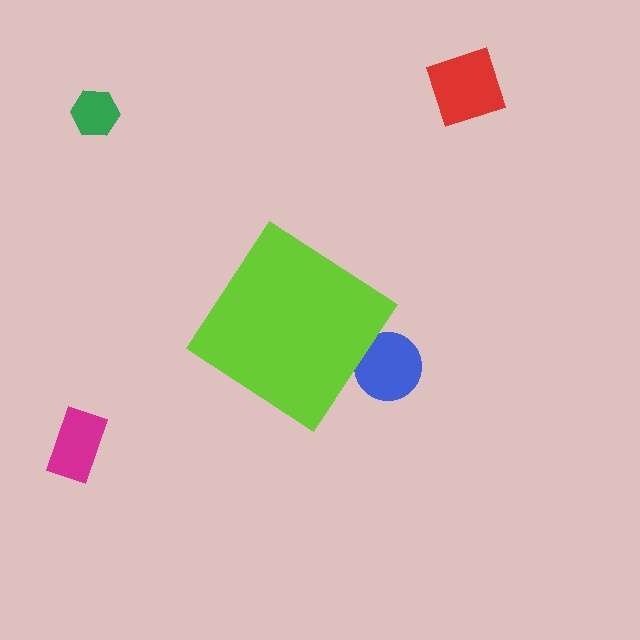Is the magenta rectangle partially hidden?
No, the magenta rectangle is fully visible.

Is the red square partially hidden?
No, the red square is fully visible.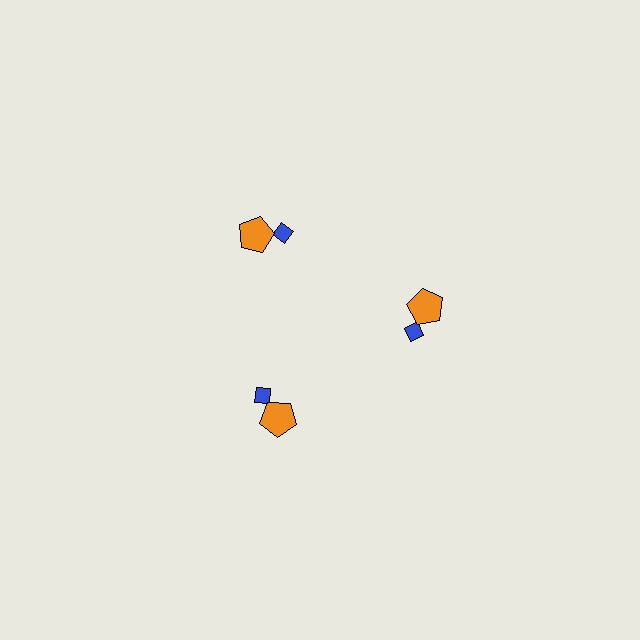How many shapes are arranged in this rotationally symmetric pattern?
There are 6 shapes, arranged in 3 groups of 2.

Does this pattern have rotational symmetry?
Yes, this pattern has 3-fold rotational symmetry. It looks the same after rotating 120 degrees around the center.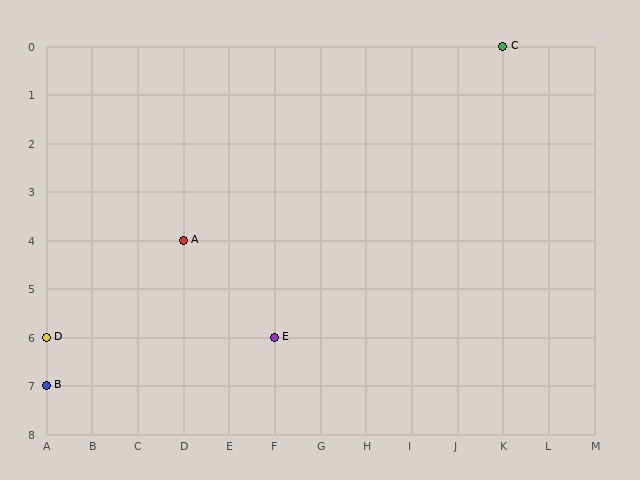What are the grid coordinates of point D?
Point D is at grid coordinates (A, 6).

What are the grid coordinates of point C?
Point C is at grid coordinates (K, 0).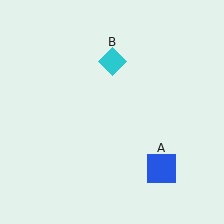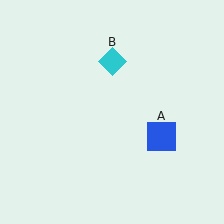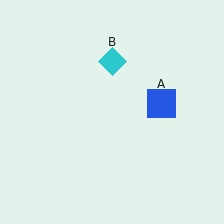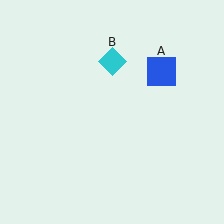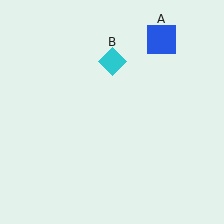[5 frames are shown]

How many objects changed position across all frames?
1 object changed position: blue square (object A).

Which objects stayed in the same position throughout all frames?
Cyan diamond (object B) remained stationary.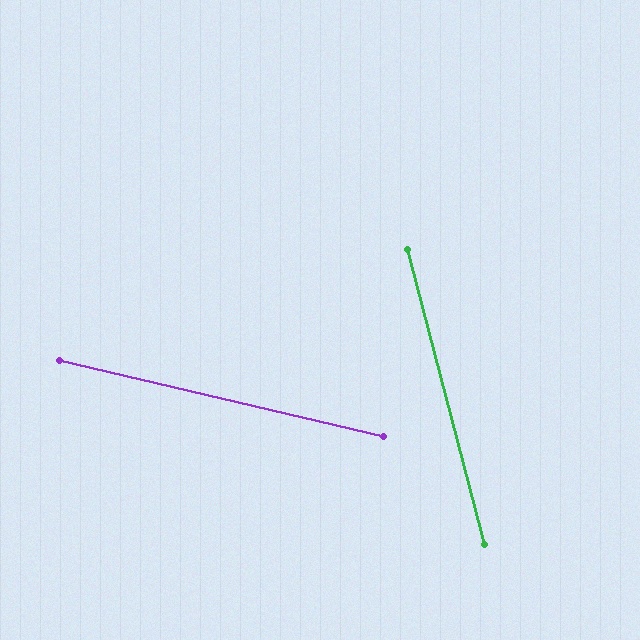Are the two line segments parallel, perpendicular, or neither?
Neither parallel nor perpendicular — they differ by about 62°.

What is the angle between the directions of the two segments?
Approximately 62 degrees.